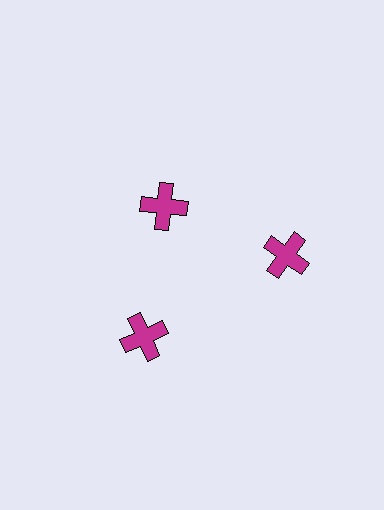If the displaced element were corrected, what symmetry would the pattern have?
It would have 3-fold rotational symmetry — the pattern would map onto itself every 120 degrees.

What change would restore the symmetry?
The symmetry would be restored by moving it outward, back onto the ring so that all 3 crosses sit at equal angles and equal distance from the center.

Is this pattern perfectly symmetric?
No. The 3 magenta crosses are arranged in a ring, but one element near the 11 o'clock position is pulled inward toward the center, breaking the 3-fold rotational symmetry.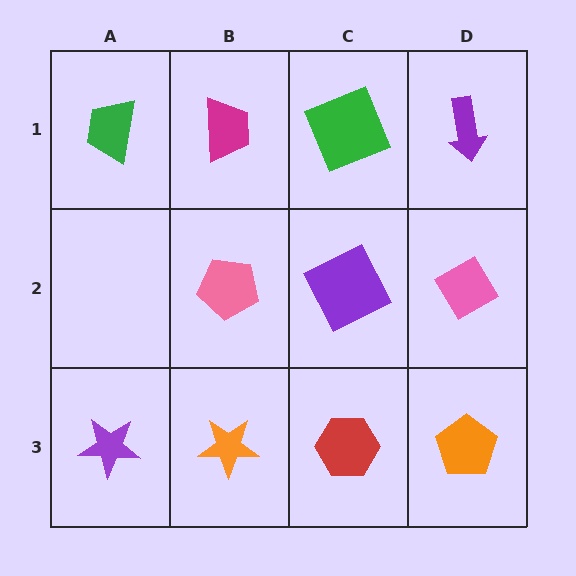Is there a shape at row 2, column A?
No, that cell is empty.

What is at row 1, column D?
A purple arrow.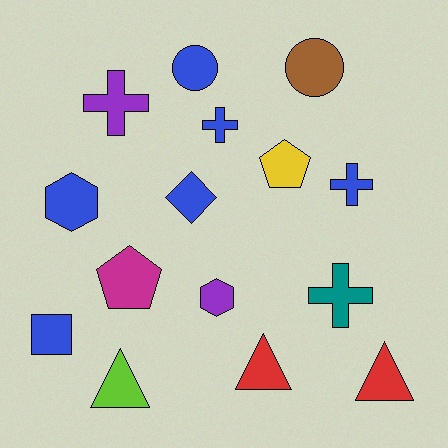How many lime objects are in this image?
There is 1 lime object.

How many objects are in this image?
There are 15 objects.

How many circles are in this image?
There are 2 circles.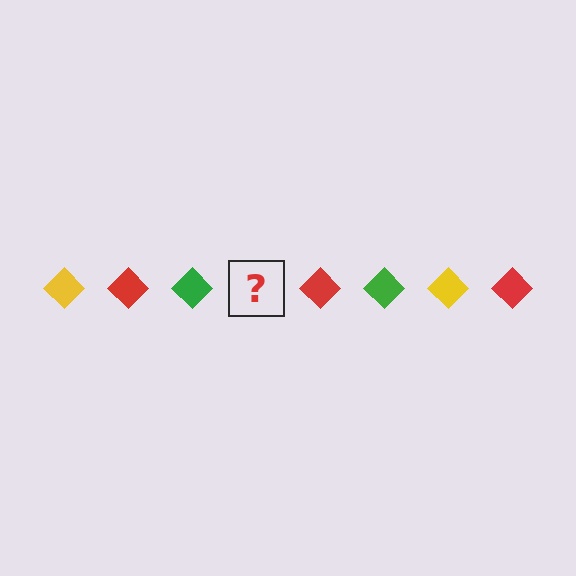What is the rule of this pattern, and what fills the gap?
The rule is that the pattern cycles through yellow, red, green diamonds. The gap should be filled with a yellow diamond.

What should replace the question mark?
The question mark should be replaced with a yellow diamond.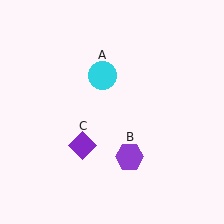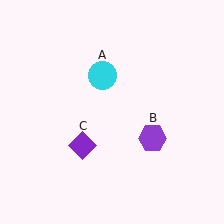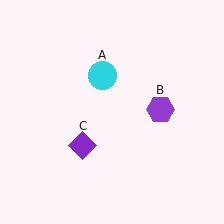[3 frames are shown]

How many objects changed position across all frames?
1 object changed position: purple hexagon (object B).